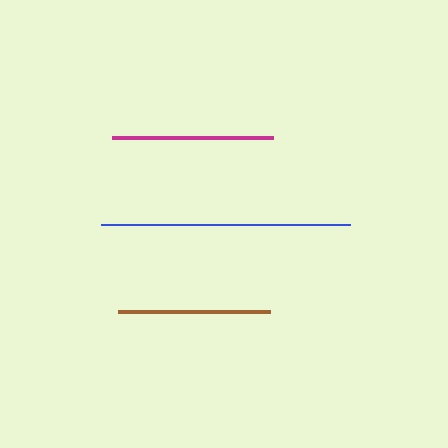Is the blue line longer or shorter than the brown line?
The blue line is longer than the brown line.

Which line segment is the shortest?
The brown line is the shortest at approximately 152 pixels.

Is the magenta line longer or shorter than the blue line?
The blue line is longer than the magenta line.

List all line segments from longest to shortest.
From longest to shortest: blue, magenta, brown.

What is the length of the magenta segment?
The magenta segment is approximately 160 pixels long.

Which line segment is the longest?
The blue line is the longest at approximately 248 pixels.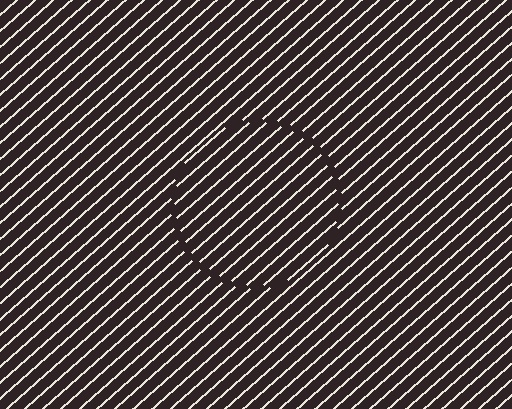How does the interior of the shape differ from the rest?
The interior of the shape contains the same grating, shifted by half a period — the contour is defined by the phase discontinuity where line-ends from the inner and outer gratings abut.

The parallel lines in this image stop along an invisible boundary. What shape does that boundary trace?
An illusory circle. The interior of the shape contains the same grating, shifted by half a period — the contour is defined by the phase discontinuity where line-ends from the inner and outer gratings abut.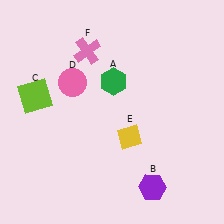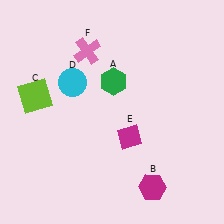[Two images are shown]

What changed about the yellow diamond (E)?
In Image 1, E is yellow. In Image 2, it changed to magenta.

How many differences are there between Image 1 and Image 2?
There are 3 differences between the two images.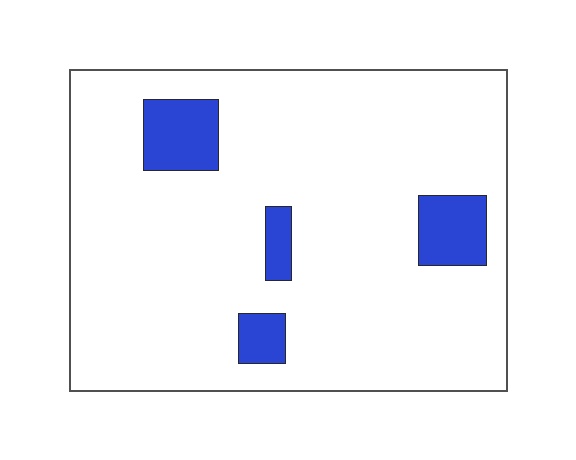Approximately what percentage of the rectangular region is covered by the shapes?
Approximately 10%.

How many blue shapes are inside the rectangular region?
4.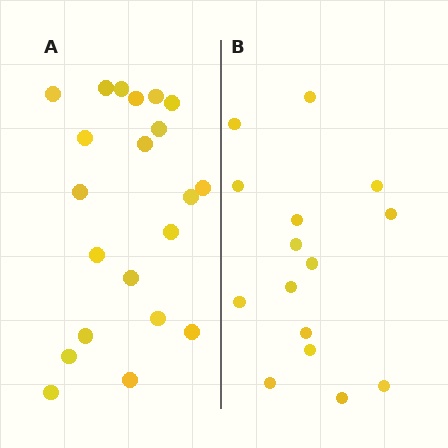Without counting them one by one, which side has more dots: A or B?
Region A (the left region) has more dots.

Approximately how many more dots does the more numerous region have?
Region A has about 6 more dots than region B.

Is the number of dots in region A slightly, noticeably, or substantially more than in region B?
Region A has noticeably more, but not dramatically so. The ratio is roughly 1.4 to 1.